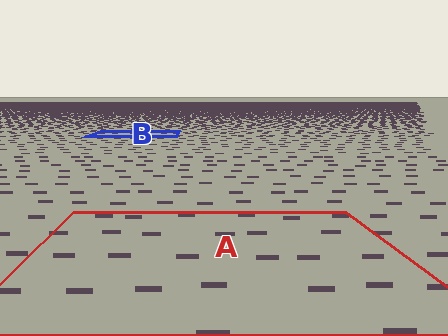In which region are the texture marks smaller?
The texture marks are smaller in region B, because it is farther away.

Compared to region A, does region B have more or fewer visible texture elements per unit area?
Region B has more texture elements per unit area — they are packed more densely because it is farther away.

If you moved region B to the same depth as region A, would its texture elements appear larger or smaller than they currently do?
They would appear larger. At a closer depth, the same texture elements are projected at a bigger on-screen size.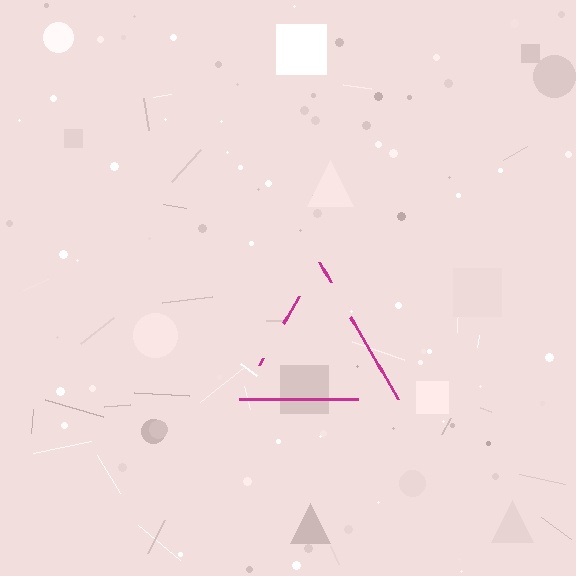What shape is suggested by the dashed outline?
The dashed outline suggests a triangle.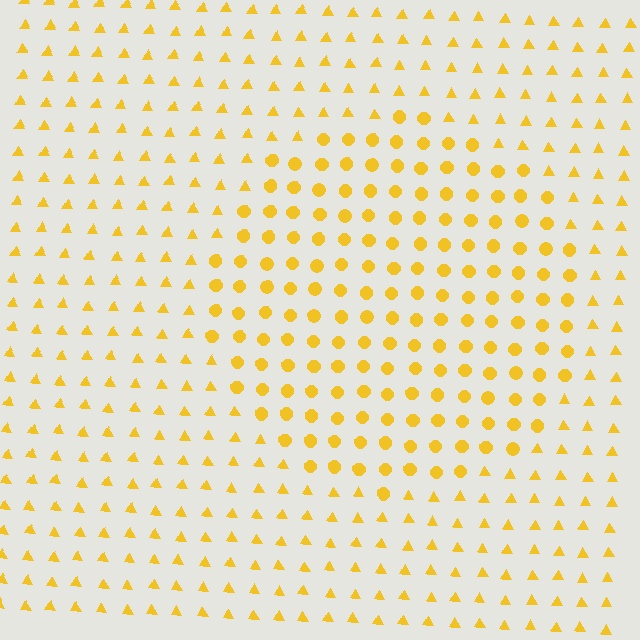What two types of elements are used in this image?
The image uses circles inside the circle region and triangles outside it.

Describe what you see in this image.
The image is filled with small yellow elements arranged in a uniform grid. A circle-shaped region contains circles, while the surrounding area contains triangles. The boundary is defined purely by the change in element shape.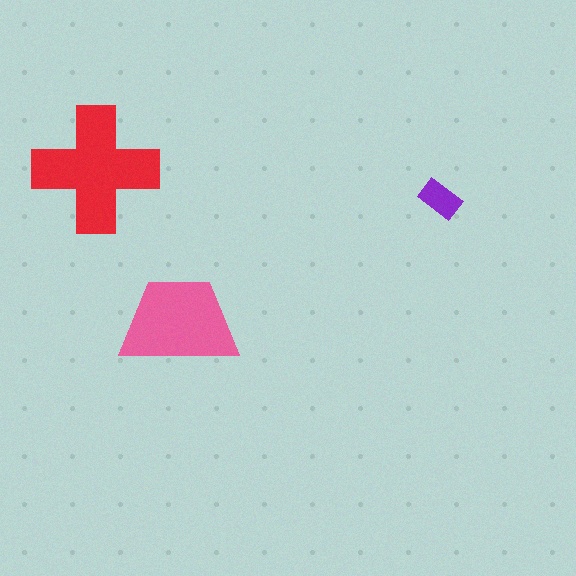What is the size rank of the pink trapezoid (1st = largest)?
2nd.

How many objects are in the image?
There are 3 objects in the image.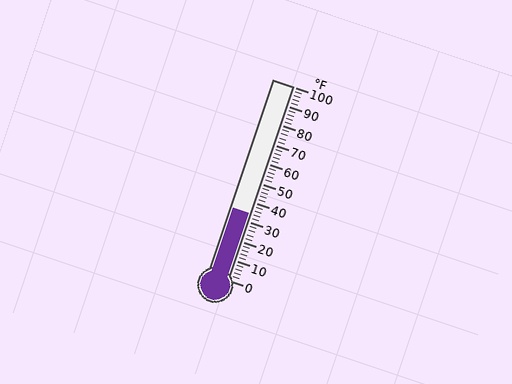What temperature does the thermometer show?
The thermometer shows approximately 34°F.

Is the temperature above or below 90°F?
The temperature is below 90°F.